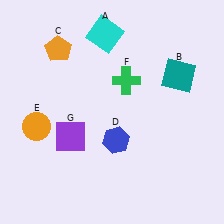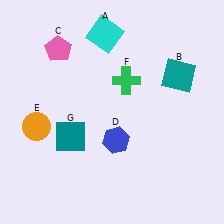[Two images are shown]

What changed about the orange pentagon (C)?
In Image 1, C is orange. In Image 2, it changed to pink.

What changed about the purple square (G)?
In Image 1, G is purple. In Image 2, it changed to teal.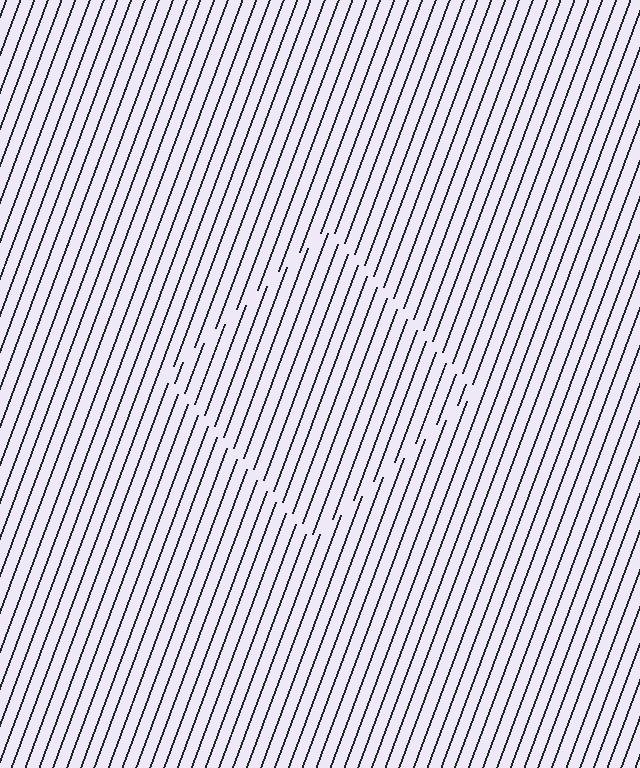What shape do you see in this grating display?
An illusory square. The interior of the shape contains the same grating, shifted by half a period — the contour is defined by the phase discontinuity where line-ends from the inner and outer gratings abut.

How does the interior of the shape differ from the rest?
The interior of the shape contains the same grating, shifted by half a period — the contour is defined by the phase discontinuity where line-ends from the inner and outer gratings abut.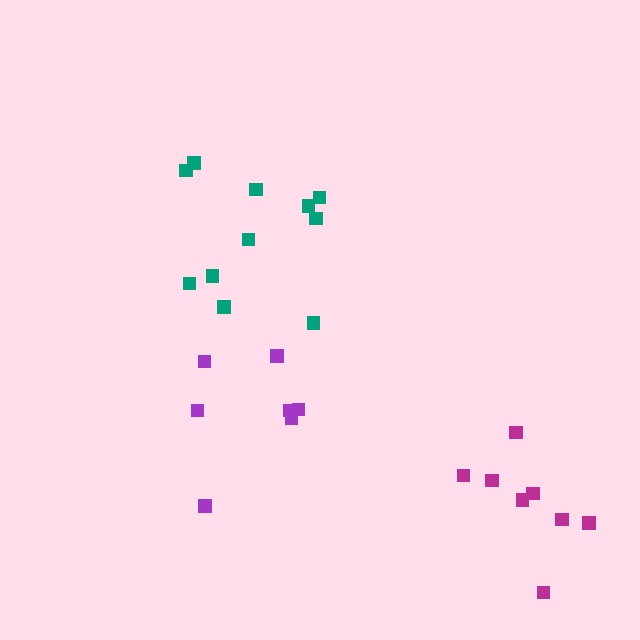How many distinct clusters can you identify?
There are 3 distinct clusters.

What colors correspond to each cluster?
The clusters are colored: magenta, purple, teal.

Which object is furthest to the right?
The magenta cluster is rightmost.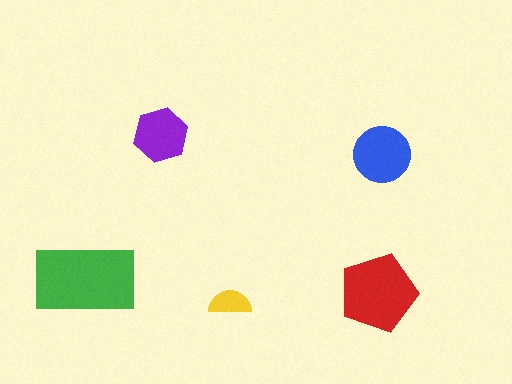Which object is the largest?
The green rectangle.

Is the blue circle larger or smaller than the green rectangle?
Smaller.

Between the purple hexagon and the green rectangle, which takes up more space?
The green rectangle.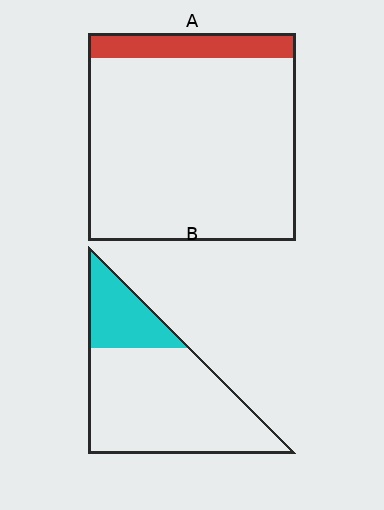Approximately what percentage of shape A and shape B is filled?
A is approximately 10% and B is approximately 25%.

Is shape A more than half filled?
No.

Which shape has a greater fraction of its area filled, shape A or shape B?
Shape B.